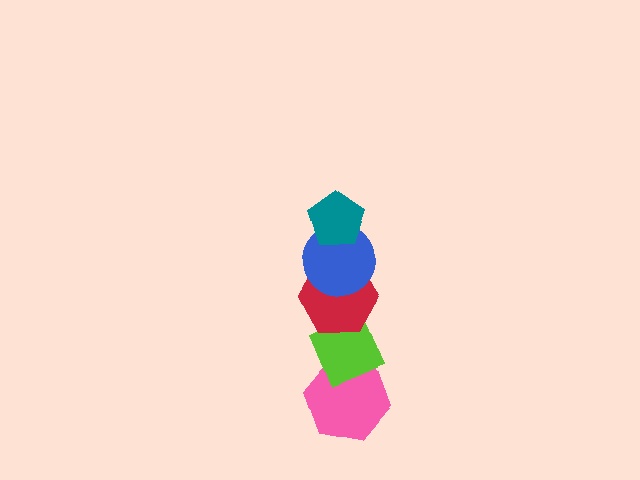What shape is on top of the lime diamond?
The red hexagon is on top of the lime diamond.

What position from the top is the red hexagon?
The red hexagon is 3rd from the top.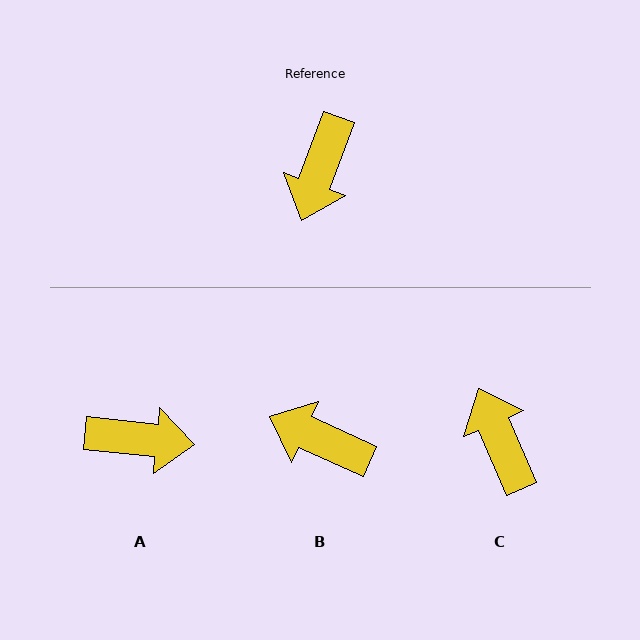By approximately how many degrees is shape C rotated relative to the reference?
Approximately 137 degrees clockwise.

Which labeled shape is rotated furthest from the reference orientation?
C, about 137 degrees away.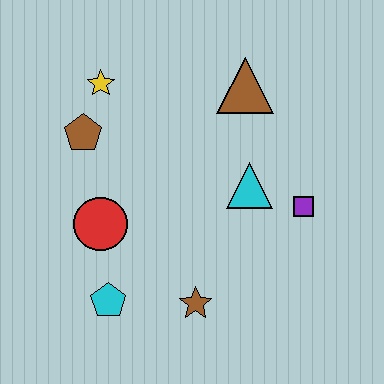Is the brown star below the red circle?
Yes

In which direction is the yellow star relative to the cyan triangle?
The yellow star is to the left of the cyan triangle.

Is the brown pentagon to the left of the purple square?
Yes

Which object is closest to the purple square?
The cyan triangle is closest to the purple square.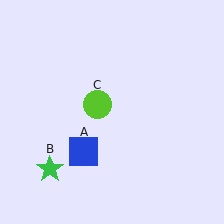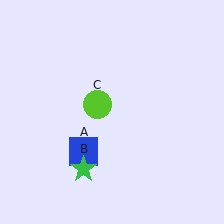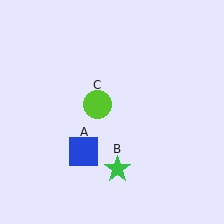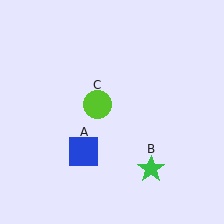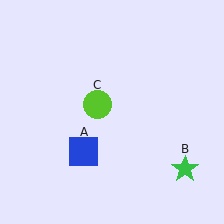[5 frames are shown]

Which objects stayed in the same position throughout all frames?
Blue square (object A) and lime circle (object C) remained stationary.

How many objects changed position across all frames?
1 object changed position: green star (object B).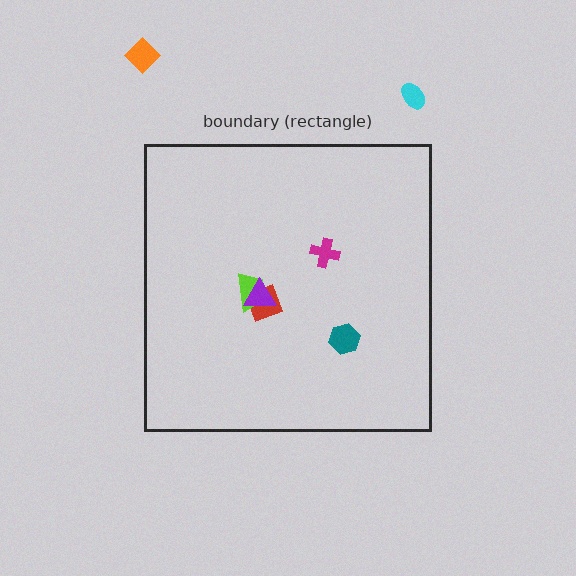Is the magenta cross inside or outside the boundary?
Inside.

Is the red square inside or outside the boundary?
Inside.